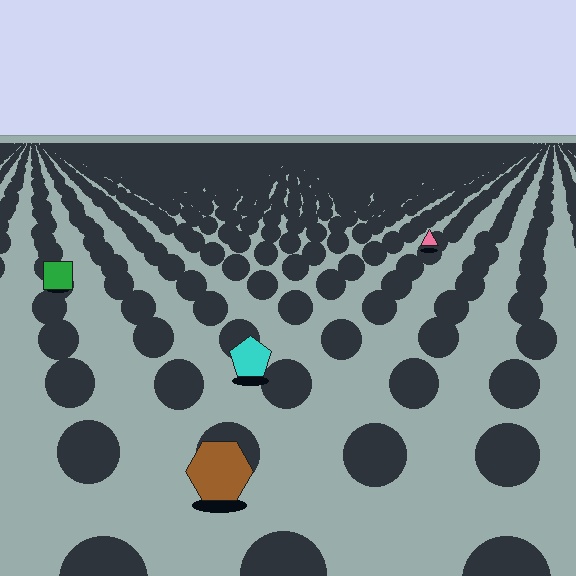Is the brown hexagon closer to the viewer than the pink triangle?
Yes. The brown hexagon is closer — you can tell from the texture gradient: the ground texture is coarser near it.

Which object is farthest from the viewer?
The pink triangle is farthest from the viewer. It appears smaller and the ground texture around it is denser.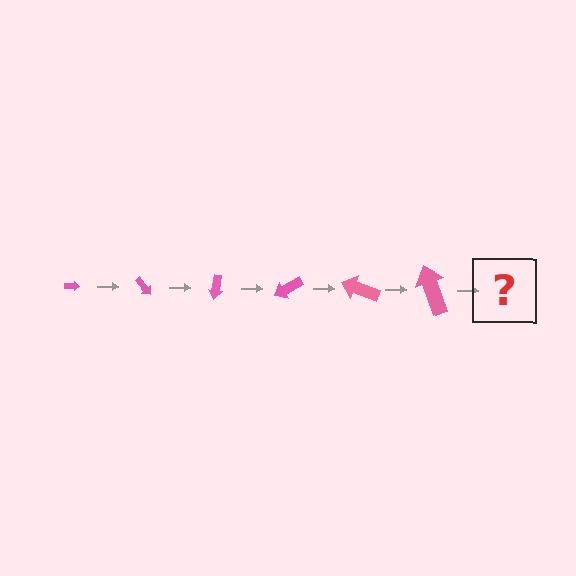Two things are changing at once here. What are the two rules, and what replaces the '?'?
The two rules are that the arrow grows larger each step and it rotates 50 degrees each step. The '?' should be an arrow, larger than the previous one and rotated 300 degrees from the start.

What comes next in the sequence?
The next element should be an arrow, larger than the previous one and rotated 300 degrees from the start.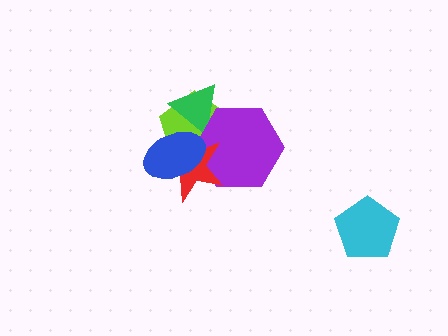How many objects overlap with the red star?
4 objects overlap with the red star.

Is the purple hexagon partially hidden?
Yes, it is partially covered by another shape.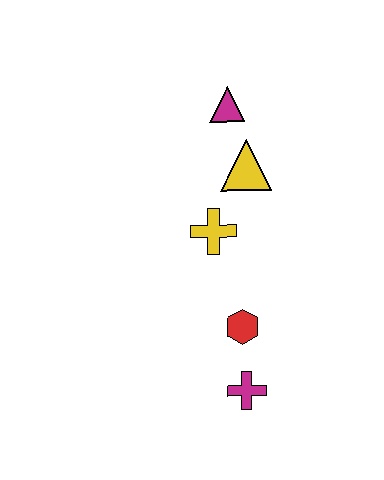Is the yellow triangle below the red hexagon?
No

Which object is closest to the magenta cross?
The red hexagon is closest to the magenta cross.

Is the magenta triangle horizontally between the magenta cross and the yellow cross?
Yes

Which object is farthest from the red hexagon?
The magenta triangle is farthest from the red hexagon.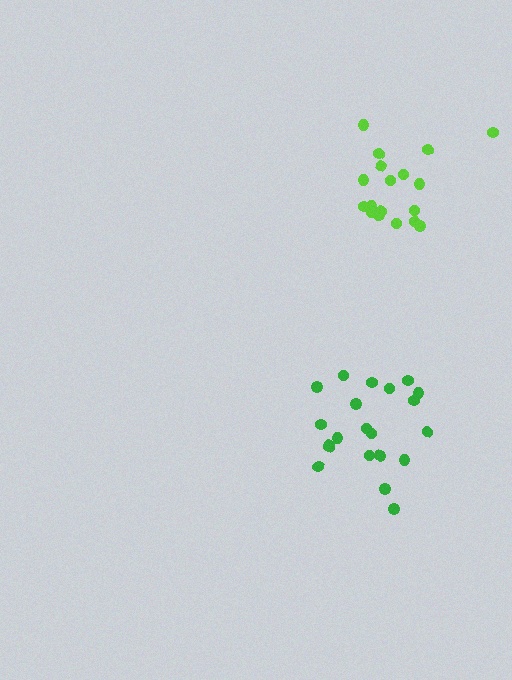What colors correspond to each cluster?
The clusters are colored: lime, green.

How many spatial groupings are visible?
There are 2 spatial groupings.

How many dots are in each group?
Group 1: 18 dots, Group 2: 21 dots (39 total).